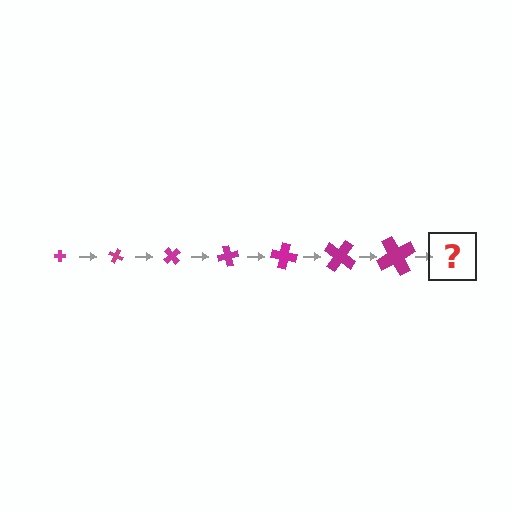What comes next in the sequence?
The next element should be a cross, larger than the previous one and rotated 175 degrees from the start.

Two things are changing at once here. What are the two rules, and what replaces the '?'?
The two rules are that the cross grows larger each step and it rotates 25 degrees each step. The '?' should be a cross, larger than the previous one and rotated 175 degrees from the start.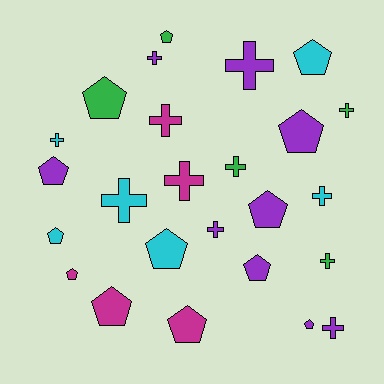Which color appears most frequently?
Purple, with 9 objects.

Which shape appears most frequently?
Pentagon, with 13 objects.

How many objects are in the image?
There are 25 objects.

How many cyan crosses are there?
There are 3 cyan crosses.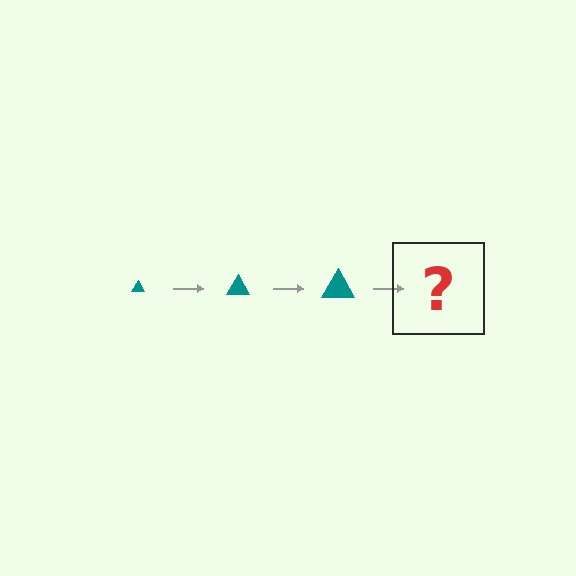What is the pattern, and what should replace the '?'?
The pattern is that the triangle gets progressively larger each step. The '?' should be a teal triangle, larger than the previous one.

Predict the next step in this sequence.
The next step is a teal triangle, larger than the previous one.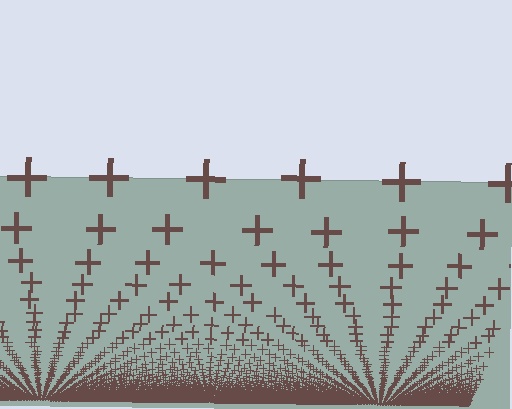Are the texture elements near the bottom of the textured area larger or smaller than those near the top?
Smaller. The gradient is inverted — elements near the bottom are smaller and denser.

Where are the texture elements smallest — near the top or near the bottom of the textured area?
Near the bottom.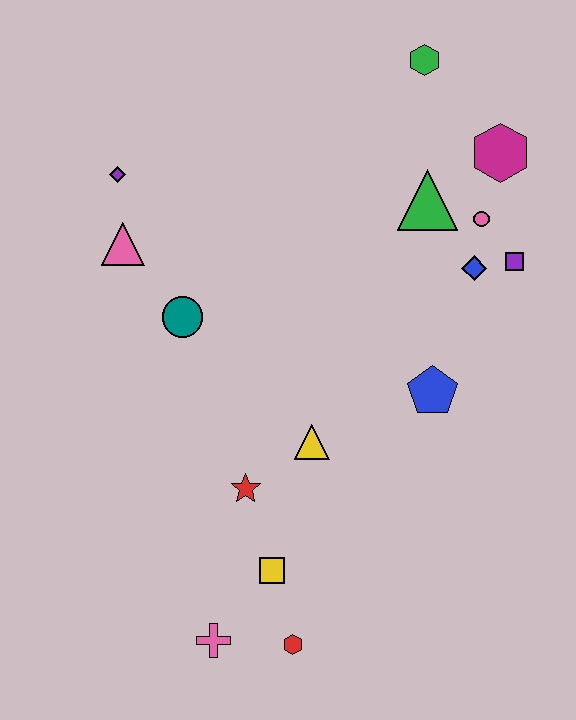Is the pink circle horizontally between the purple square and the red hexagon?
Yes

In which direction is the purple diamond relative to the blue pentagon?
The purple diamond is to the left of the blue pentagon.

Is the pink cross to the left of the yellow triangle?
Yes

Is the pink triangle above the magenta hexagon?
No